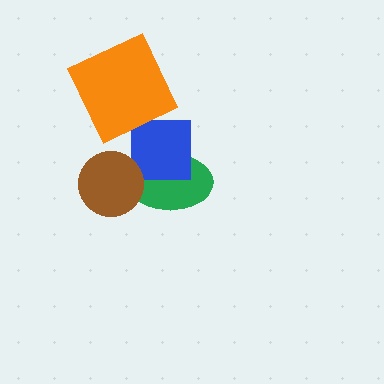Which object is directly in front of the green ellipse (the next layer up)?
The blue square is directly in front of the green ellipse.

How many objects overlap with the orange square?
0 objects overlap with the orange square.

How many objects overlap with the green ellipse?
2 objects overlap with the green ellipse.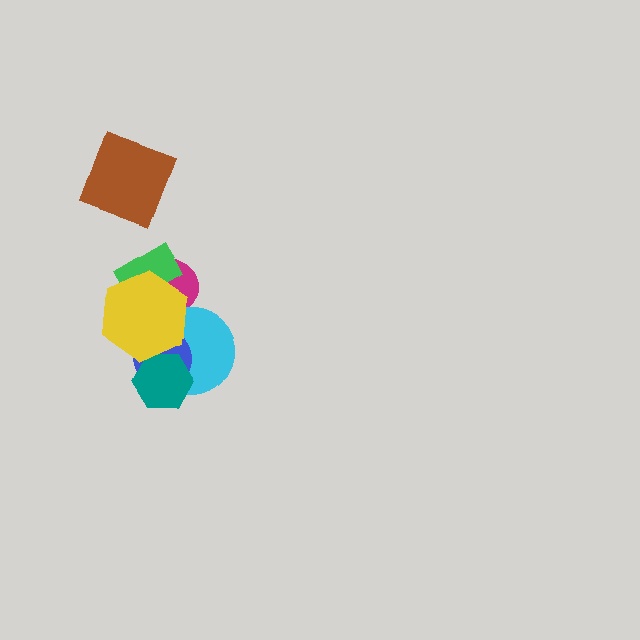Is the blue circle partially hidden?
Yes, it is partially covered by another shape.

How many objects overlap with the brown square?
0 objects overlap with the brown square.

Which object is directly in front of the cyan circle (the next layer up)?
The blue circle is directly in front of the cyan circle.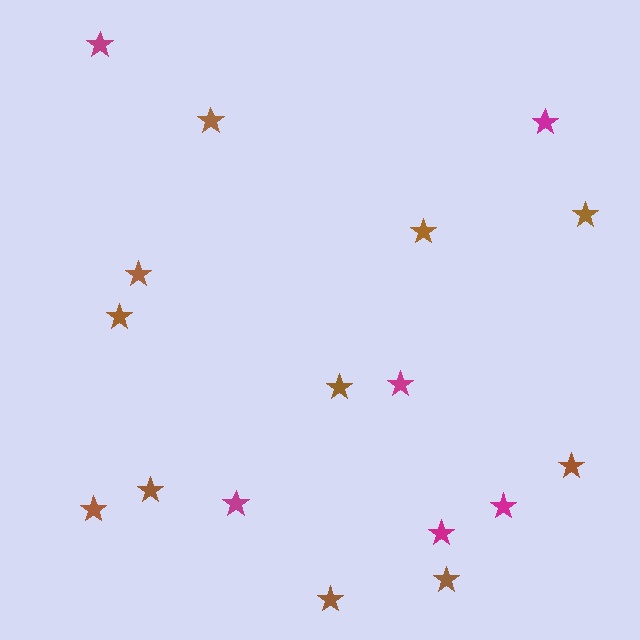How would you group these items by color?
There are 2 groups: one group of magenta stars (6) and one group of brown stars (11).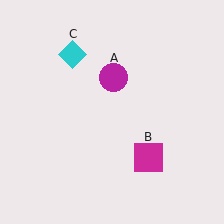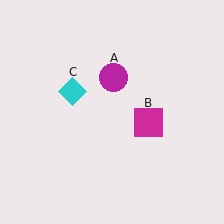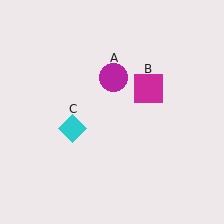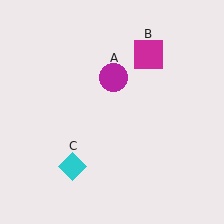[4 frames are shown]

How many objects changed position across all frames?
2 objects changed position: magenta square (object B), cyan diamond (object C).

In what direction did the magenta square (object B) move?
The magenta square (object B) moved up.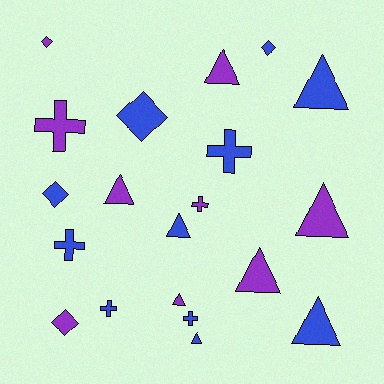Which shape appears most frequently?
Triangle, with 9 objects.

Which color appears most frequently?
Blue, with 11 objects.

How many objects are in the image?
There are 20 objects.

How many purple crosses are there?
There are 2 purple crosses.